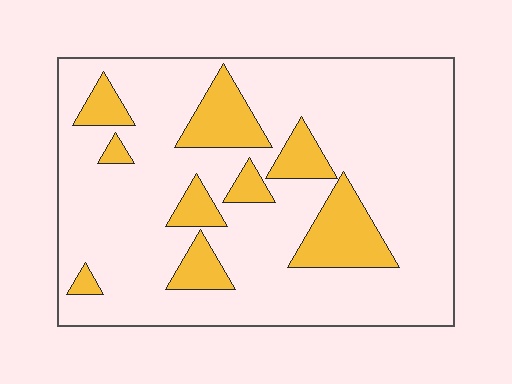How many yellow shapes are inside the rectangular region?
9.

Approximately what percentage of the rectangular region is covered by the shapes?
Approximately 20%.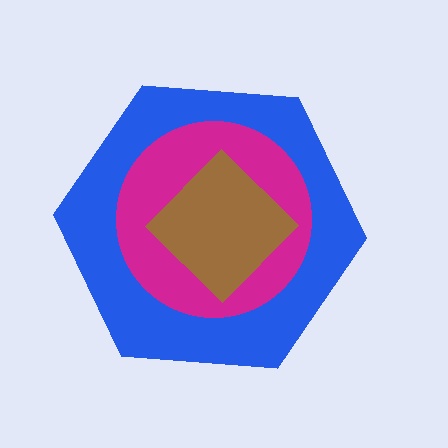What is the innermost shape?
The brown diamond.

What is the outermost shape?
The blue hexagon.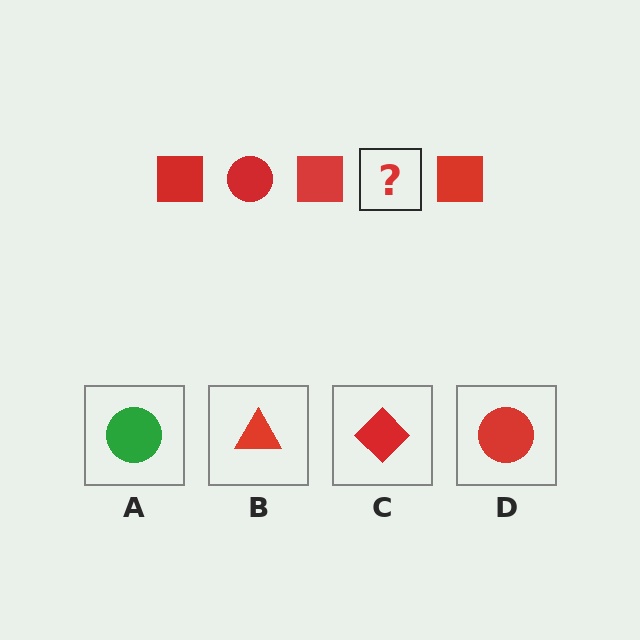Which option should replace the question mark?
Option D.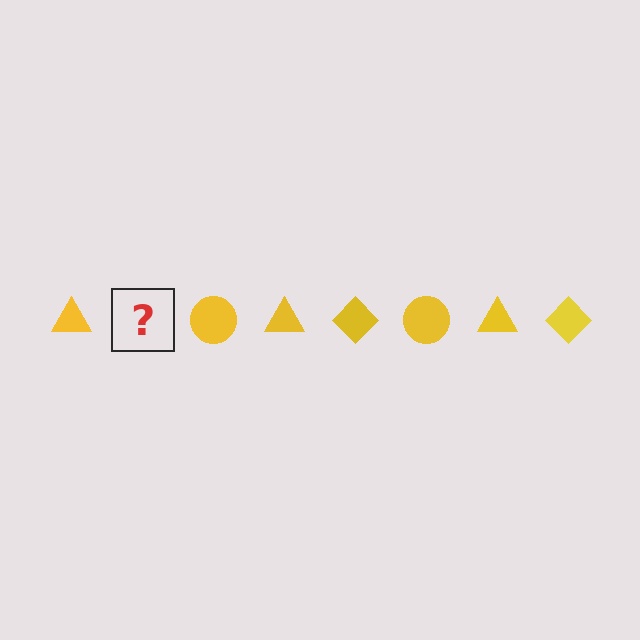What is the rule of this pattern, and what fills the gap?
The rule is that the pattern cycles through triangle, diamond, circle shapes in yellow. The gap should be filled with a yellow diamond.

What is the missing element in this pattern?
The missing element is a yellow diamond.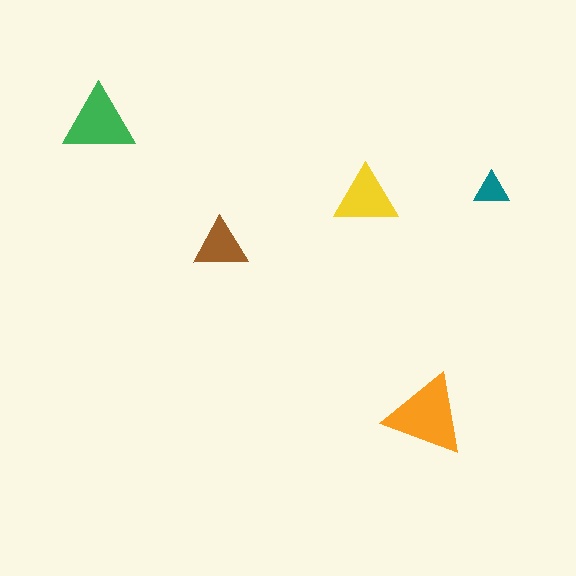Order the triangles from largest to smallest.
the orange one, the green one, the yellow one, the brown one, the teal one.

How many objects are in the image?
There are 5 objects in the image.